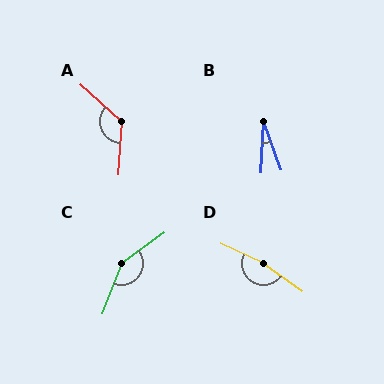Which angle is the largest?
D, at approximately 169 degrees.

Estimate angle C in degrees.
Approximately 147 degrees.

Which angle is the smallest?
B, at approximately 23 degrees.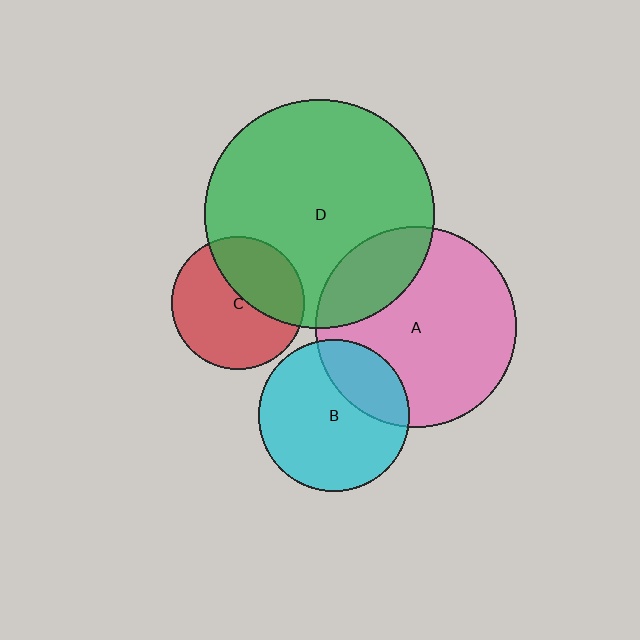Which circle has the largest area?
Circle D (green).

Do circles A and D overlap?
Yes.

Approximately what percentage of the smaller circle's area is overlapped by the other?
Approximately 25%.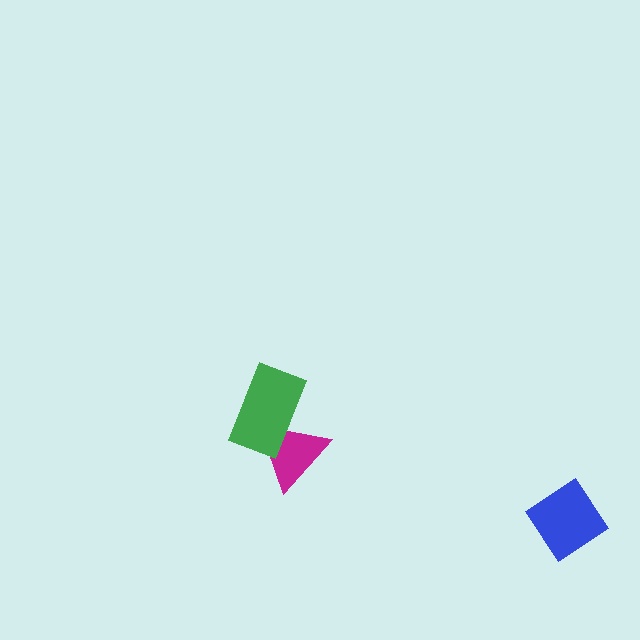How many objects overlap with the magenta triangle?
1 object overlaps with the magenta triangle.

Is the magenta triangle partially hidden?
Yes, it is partially covered by another shape.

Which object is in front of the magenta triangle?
The green rectangle is in front of the magenta triangle.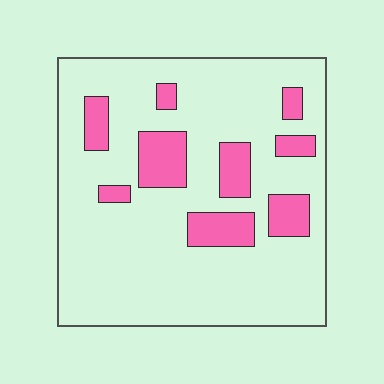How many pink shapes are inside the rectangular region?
9.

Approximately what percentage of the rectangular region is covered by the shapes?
Approximately 20%.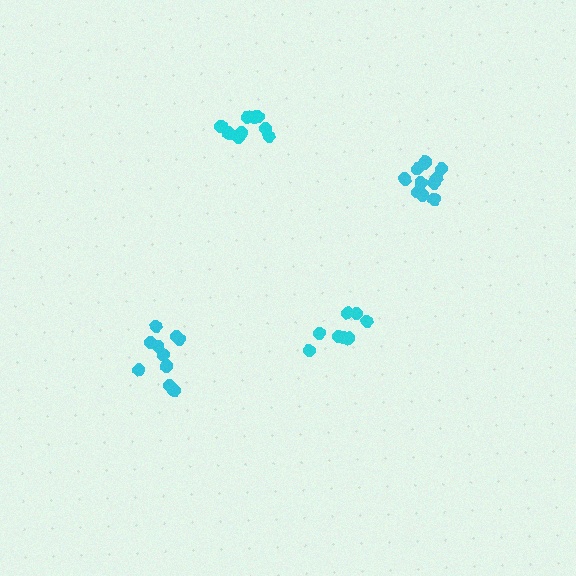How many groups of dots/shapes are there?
There are 4 groups.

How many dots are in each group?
Group 1: 10 dots, Group 2: 8 dots, Group 3: 9 dots, Group 4: 11 dots (38 total).